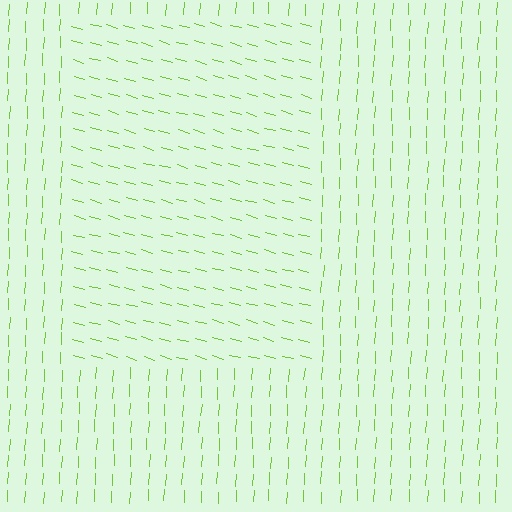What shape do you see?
I see a rectangle.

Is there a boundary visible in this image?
Yes, there is a texture boundary formed by a change in line orientation.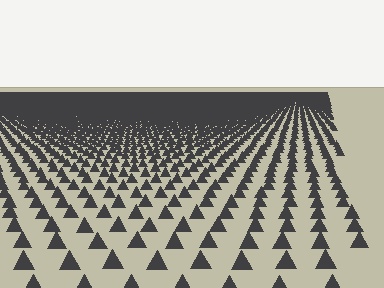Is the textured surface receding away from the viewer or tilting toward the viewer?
The surface is receding away from the viewer. Texture elements get smaller and denser toward the top.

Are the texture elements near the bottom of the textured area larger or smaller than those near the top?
Larger. Near the bottom, elements are closer to the viewer and appear at a bigger on-screen size.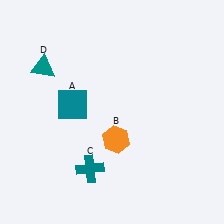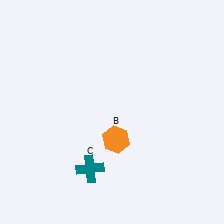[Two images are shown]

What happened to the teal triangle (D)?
The teal triangle (D) was removed in Image 2. It was in the top-left area of Image 1.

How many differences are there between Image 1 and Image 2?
There are 2 differences between the two images.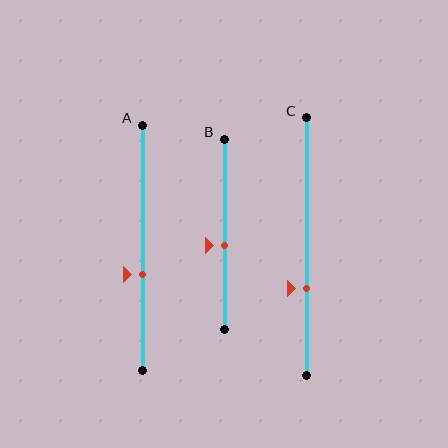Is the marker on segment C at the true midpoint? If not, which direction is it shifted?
No, the marker on segment C is shifted downward by about 17% of the segment length.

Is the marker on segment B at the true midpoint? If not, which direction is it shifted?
No, the marker on segment B is shifted downward by about 6% of the segment length.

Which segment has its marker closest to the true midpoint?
Segment B has its marker closest to the true midpoint.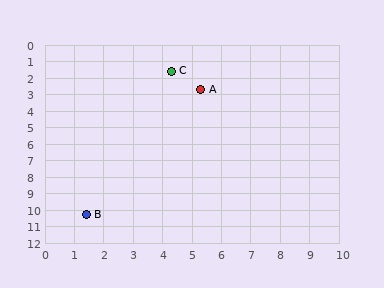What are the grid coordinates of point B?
Point B is at approximately (1.4, 10.3).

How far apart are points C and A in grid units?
Points C and A are about 1.5 grid units apart.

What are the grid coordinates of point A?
Point A is at approximately (5.3, 2.7).